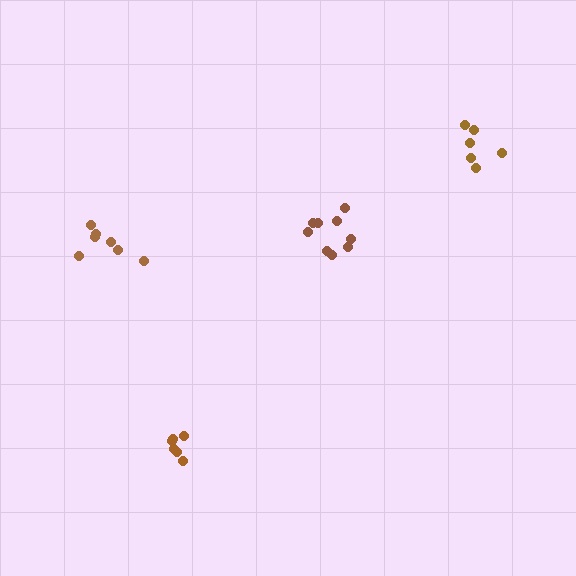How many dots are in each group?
Group 1: 7 dots, Group 2: 9 dots, Group 3: 6 dots, Group 4: 6 dots (28 total).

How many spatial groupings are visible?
There are 4 spatial groupings.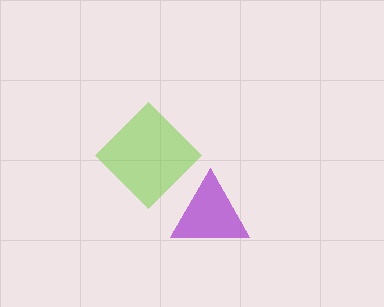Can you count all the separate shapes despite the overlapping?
Yes, there are 2 separate shapes.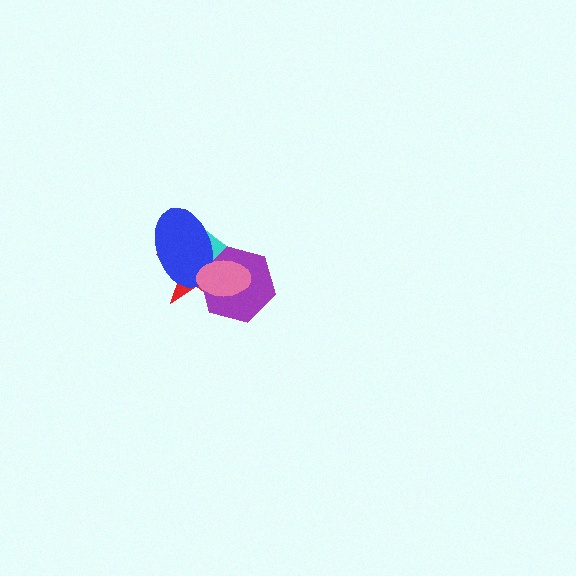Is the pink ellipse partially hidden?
No, no other shape covers it.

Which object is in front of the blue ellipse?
The pink ellipse is in front of the blue ellipse.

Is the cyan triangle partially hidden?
Yes, it is partially covered by another shape.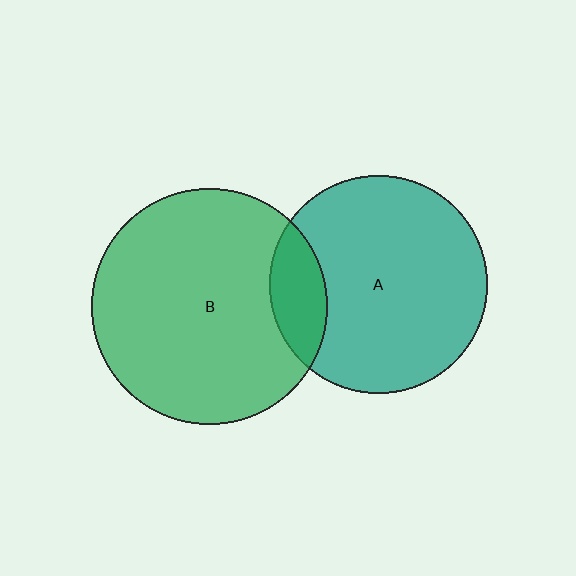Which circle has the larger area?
Circle B (green).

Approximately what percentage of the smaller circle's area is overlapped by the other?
Approximately 15%.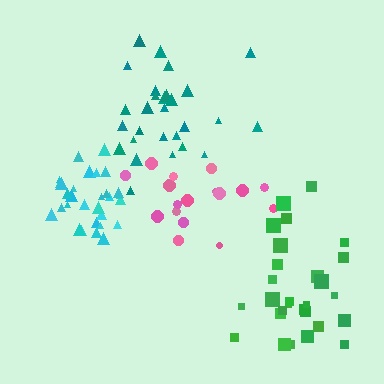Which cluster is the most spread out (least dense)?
Pink.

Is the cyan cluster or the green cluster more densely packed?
Cyan.